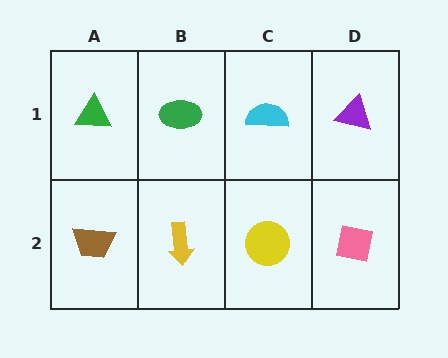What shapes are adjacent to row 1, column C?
A yellow circle (row 2, column C), a green ellipse (row 1, column B), a purple triangle (row 1, column D).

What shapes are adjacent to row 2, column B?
A green ellipse (row 1, column B), a brown trapezoid (row 2, column A), a yellow circle (row 2, column C).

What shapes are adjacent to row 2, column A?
A green triangle (row 1, column A), a yellow arrow (row 2, column B).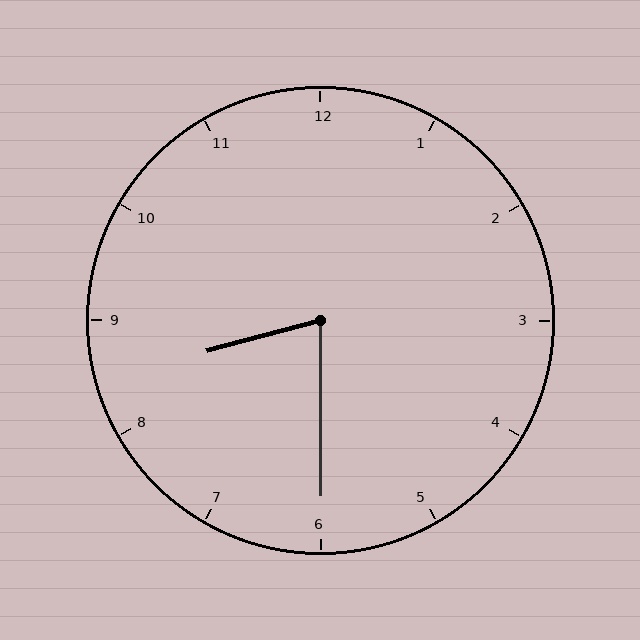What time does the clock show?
8:30.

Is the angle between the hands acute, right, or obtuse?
It is acute.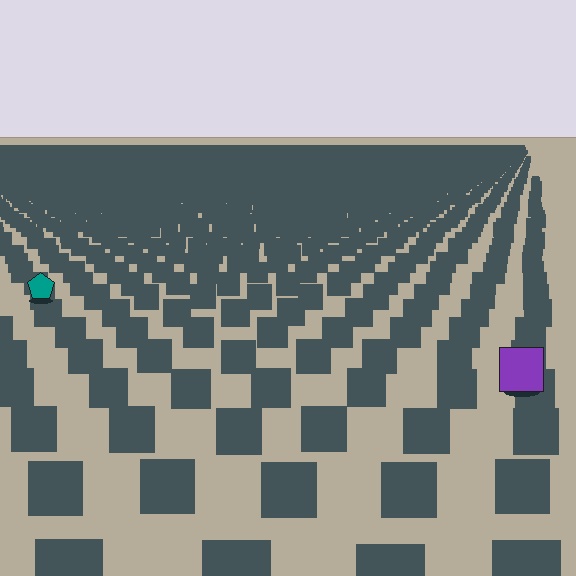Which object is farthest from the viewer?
The teal pentagon is farthest from the viewer. It appears smaller and the ground texture around it is denser.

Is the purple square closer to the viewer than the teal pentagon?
Yes. The purple square is closer — you can tell from the texture gradient: the ground texture is coarser near it.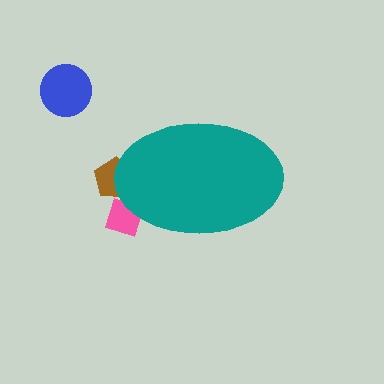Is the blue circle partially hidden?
No, the blue circle is fully visible.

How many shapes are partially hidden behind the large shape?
2 shapes are partially hidden.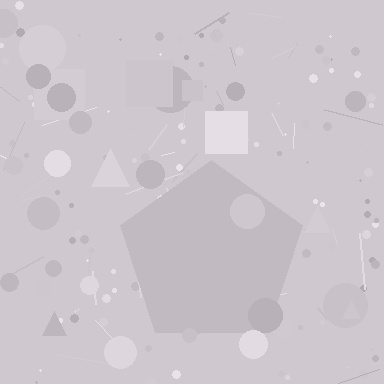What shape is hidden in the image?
A pentagon is hidden in the image.